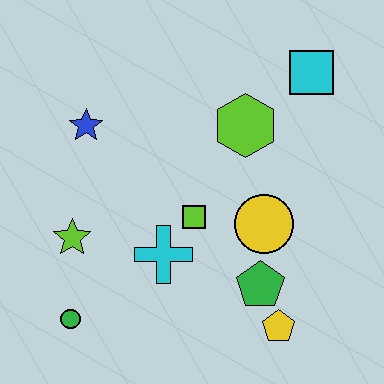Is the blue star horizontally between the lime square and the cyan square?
No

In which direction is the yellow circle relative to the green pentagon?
The yellow circle is above the green pentagon.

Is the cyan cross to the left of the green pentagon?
Yes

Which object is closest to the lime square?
The cyan cross is closest to the lime square.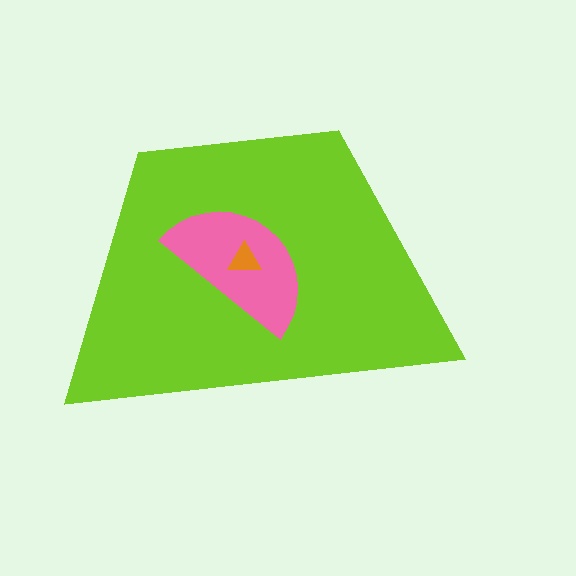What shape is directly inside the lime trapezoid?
The pink semicircle.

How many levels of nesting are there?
3.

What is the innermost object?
The orange triangle.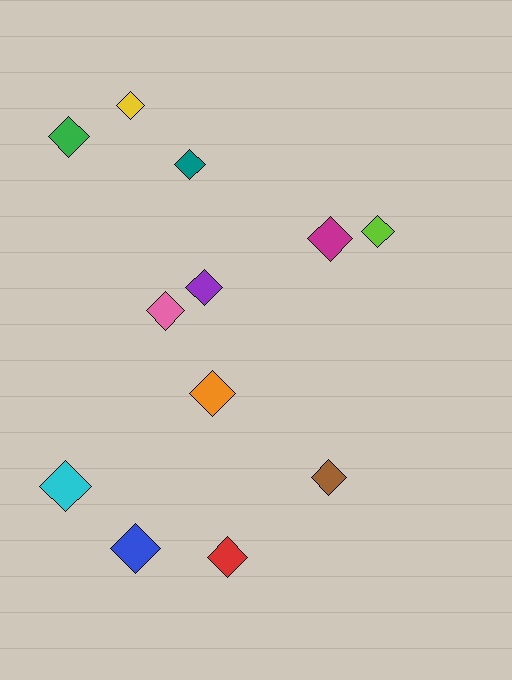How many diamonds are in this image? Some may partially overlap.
There are 12 diamonds.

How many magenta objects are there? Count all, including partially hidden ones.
There is 1 magenta object.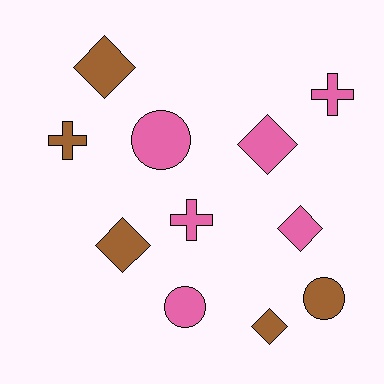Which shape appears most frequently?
Diamond, with 5 objects.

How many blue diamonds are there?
There are no blue diamonds.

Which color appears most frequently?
Pink, with 6 objects.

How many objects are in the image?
There are 11 objects.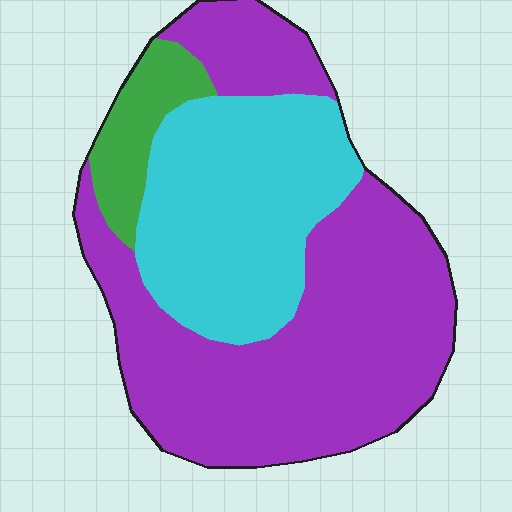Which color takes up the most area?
Purple, at roughly 60%.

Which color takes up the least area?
Green, at roughly 10%.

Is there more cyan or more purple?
Purple.